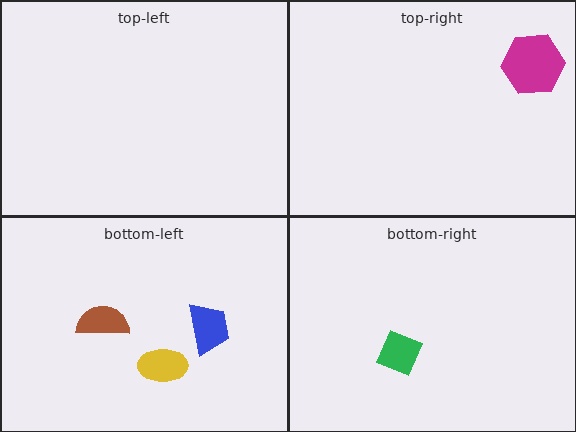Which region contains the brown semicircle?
The bottom-left region.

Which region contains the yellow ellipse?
The bottom-left region.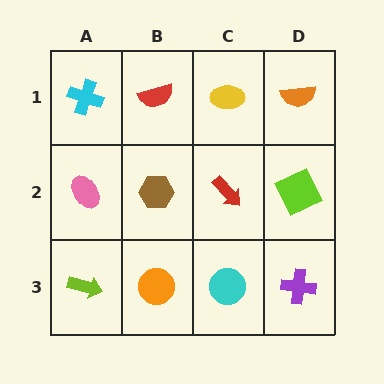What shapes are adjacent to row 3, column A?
A pink ellipse (row 2, column A), an orange circle (row 3, column B).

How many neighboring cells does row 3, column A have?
2.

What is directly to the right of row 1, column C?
An orange semicircle.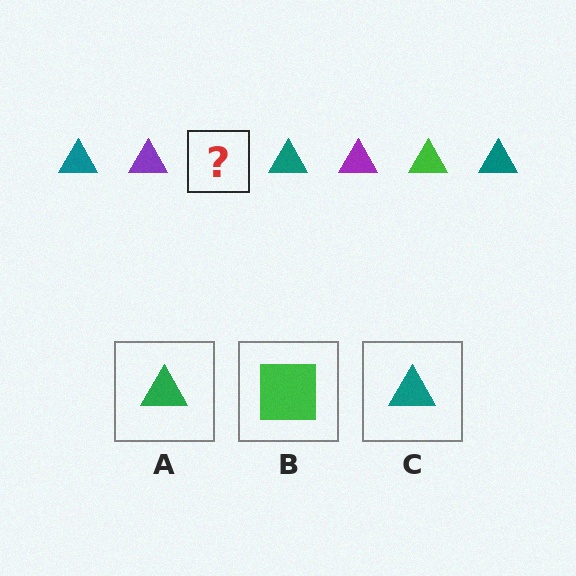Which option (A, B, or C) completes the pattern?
A.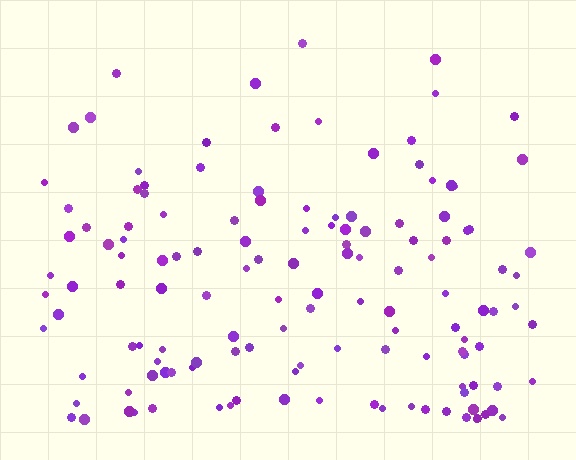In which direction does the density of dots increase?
From top to bottom, with the bottom side densest.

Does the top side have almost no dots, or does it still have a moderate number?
Still a moderate number, just noticeably fewer than the bottom.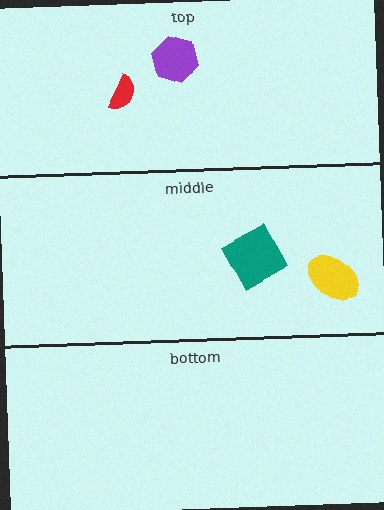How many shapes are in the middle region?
2.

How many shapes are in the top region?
2.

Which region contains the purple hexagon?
The top region.